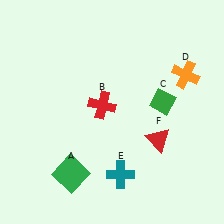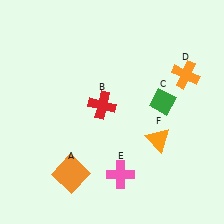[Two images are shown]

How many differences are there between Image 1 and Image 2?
There are 3 differences between the two images.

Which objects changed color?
A changed from green to orange. E changed from teal to pink. F changed from red to orange.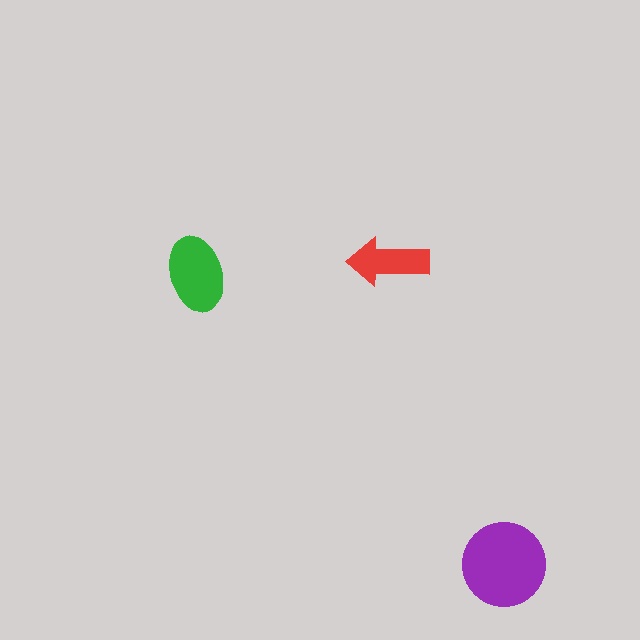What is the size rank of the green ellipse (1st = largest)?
2nd.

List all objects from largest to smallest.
The purple circle, the green ellipse, the red arrow.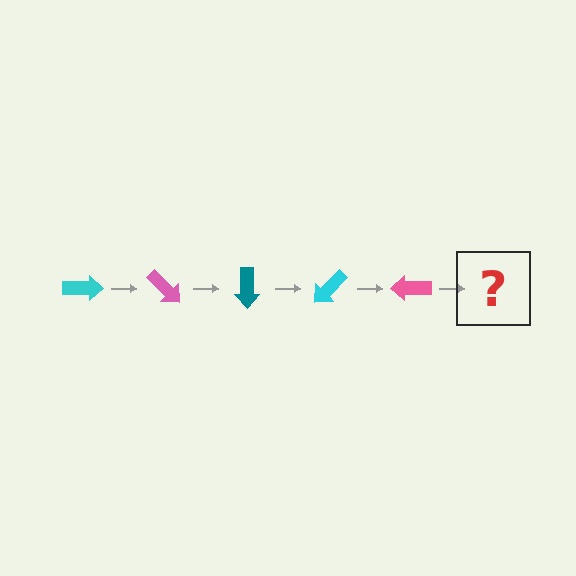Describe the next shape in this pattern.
It should be a teal arrow, rotated 225 degrees from the start.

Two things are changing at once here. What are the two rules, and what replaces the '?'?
The two rules are that it rotates 45 degrees each step and the color cycles through cyan, pink, and teal. The '?' should be a teal arrow, rotated 225 degrees from the start.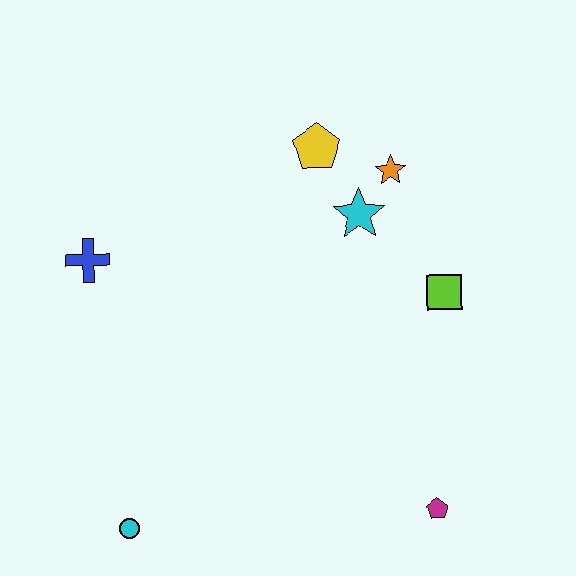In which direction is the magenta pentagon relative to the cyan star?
The magenta pentagon is below the cyan star.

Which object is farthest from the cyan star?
The cyan circle is farthest from the cyan star.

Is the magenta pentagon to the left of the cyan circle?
No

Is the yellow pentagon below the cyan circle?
No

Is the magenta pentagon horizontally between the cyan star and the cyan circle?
No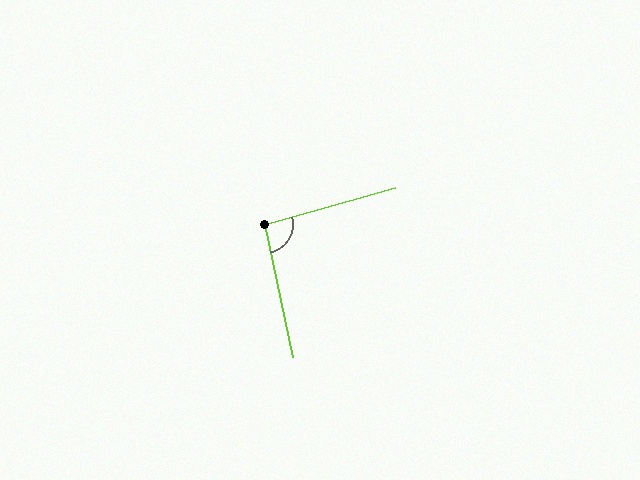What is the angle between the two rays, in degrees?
Approximately 94 degrees.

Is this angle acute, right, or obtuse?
It is approximately a right angle.